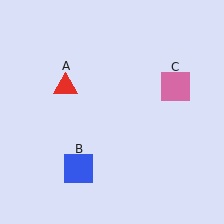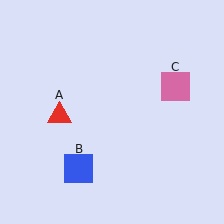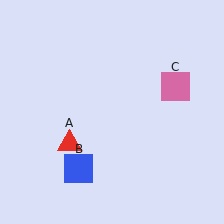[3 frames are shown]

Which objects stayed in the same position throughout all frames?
Blue square (object B) and pink square (object C) remained stationary.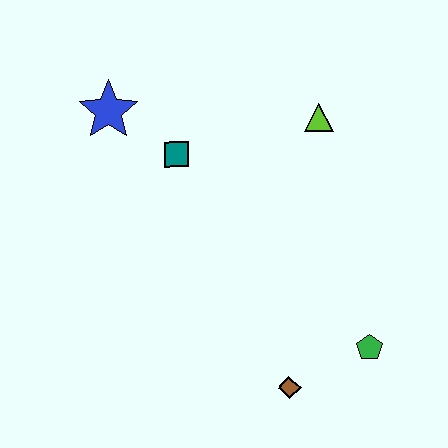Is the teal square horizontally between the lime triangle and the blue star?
Yes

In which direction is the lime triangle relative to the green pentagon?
The lime triangle is above the green pentagon.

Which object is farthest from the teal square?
The green pentagon is farthest from the teal square.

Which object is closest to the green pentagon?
The brown diamond is closest to the green pentagon.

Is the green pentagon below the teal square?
Yes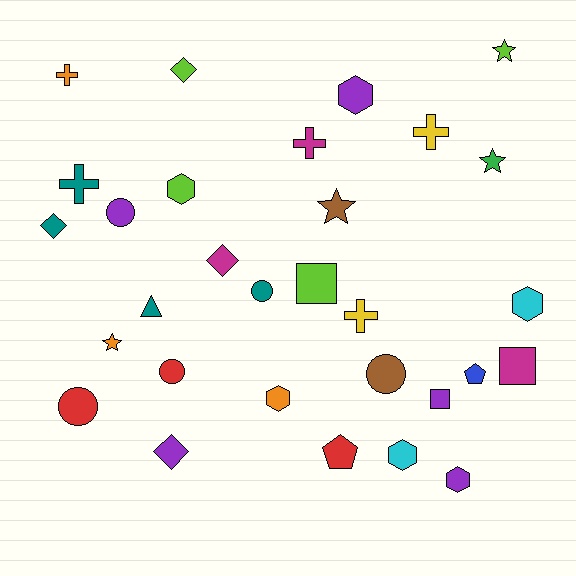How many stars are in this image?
There are 4 stars.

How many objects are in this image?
There are 30 objects.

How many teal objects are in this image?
There are 4 teal objects.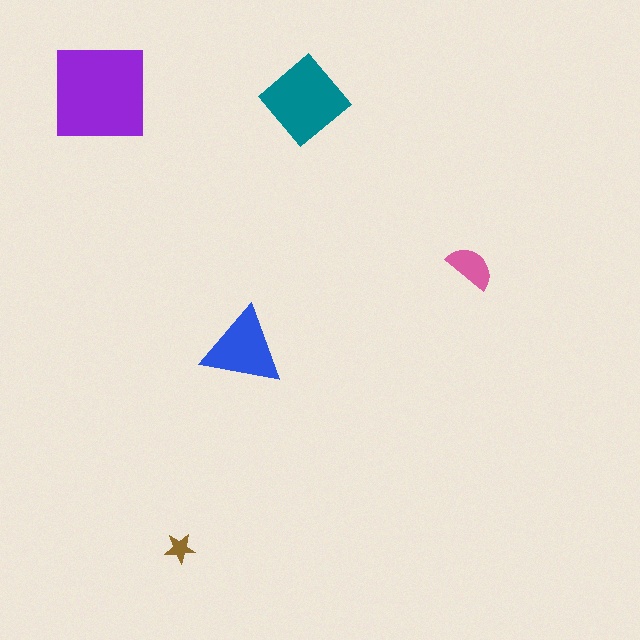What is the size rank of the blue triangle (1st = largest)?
3rd.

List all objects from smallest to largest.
The brown star, the pink semicircle, the blue triangle, the teal diamond, the purple square.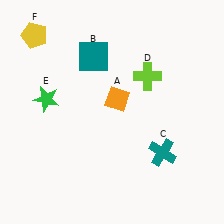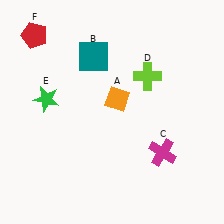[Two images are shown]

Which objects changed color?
C changed from teal to magenta. F changed from yellow to red.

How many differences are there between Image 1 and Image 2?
There are 2 differences between the two images.